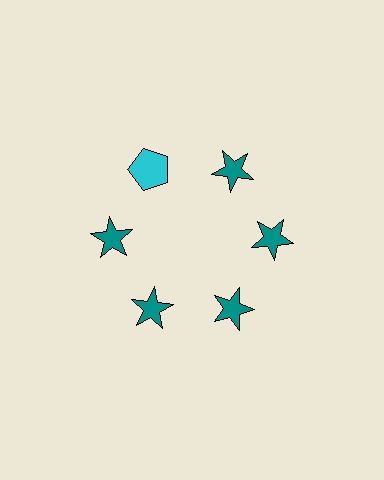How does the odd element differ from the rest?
It differs in both color (cyan instead of teal) and shape (pentagon instead of star).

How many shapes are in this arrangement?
There are 6 shapes arranged in a ring pattern.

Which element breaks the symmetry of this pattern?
The cyan pentagon at roughly the 11 o'clock position breaks the symmetry. All other shapes are teal stars.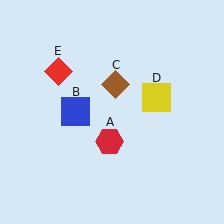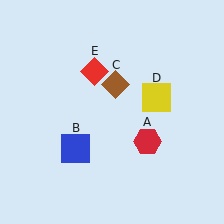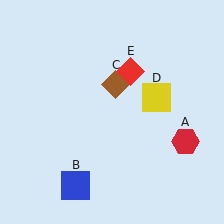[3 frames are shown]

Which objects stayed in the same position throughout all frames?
Brown diamond (object C) and yellow square (object D) remained stationary.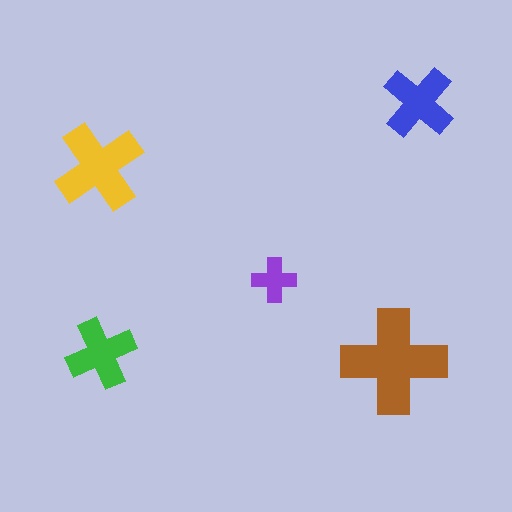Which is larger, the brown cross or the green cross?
The brown one.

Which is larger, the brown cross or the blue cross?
The brown one.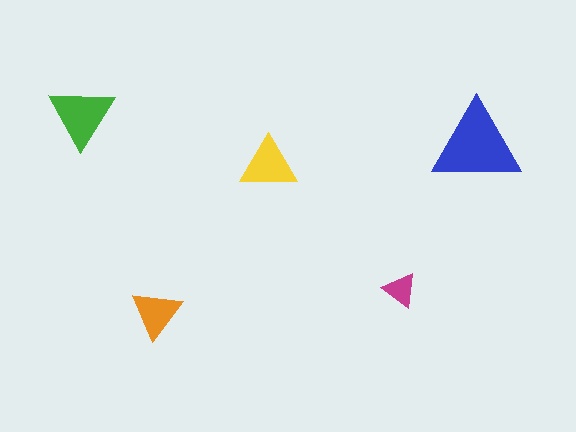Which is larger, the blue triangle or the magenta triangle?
The blue one.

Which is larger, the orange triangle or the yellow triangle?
The yellow one.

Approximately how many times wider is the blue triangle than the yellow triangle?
About 1.5 times wider.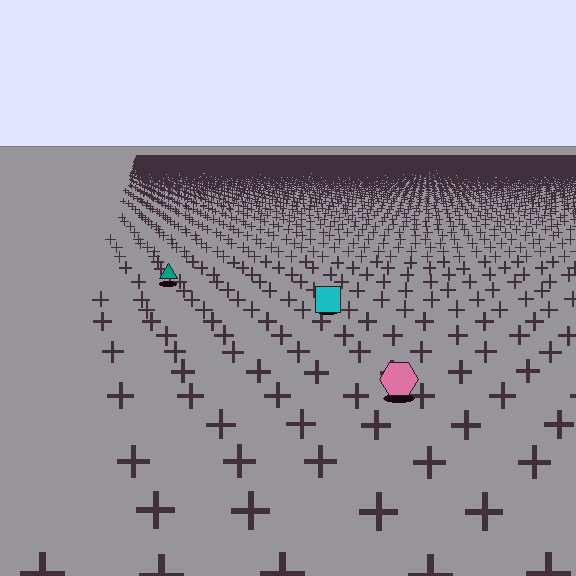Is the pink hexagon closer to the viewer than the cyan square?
Yes. The pink hexagon is closer — you can tell from the texture gradient: the ground texture is coarser near it.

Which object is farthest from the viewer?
The teal triangle is farthest from the viewer. It appears smaller and the ground texture around it is denser.